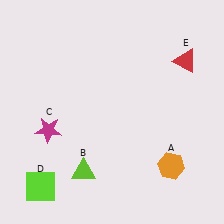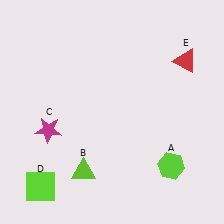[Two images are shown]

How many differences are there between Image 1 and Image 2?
There is 1 difference between the two images.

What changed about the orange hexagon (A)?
In Image 1, A is orange. In Image 2, it changed to lime.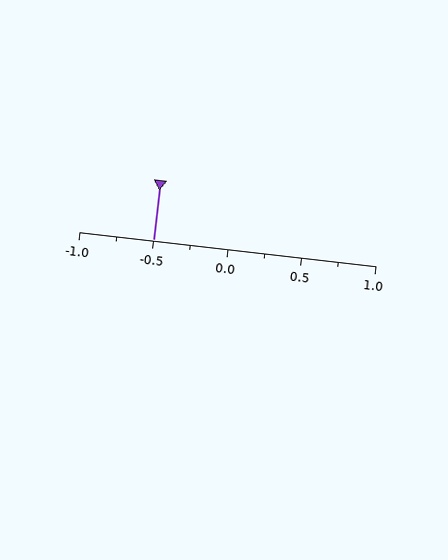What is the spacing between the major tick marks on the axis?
The major ticks are spaced 0.5 apart.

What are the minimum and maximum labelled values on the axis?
The axis runs from -1.0 to 1.0.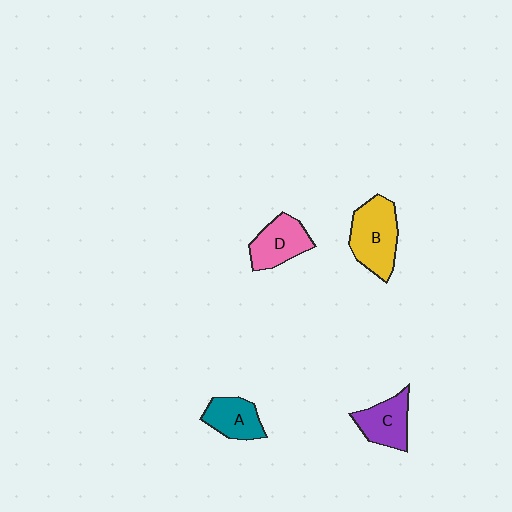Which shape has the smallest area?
Shape A (teal).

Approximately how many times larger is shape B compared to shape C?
Approximately 1.4 times.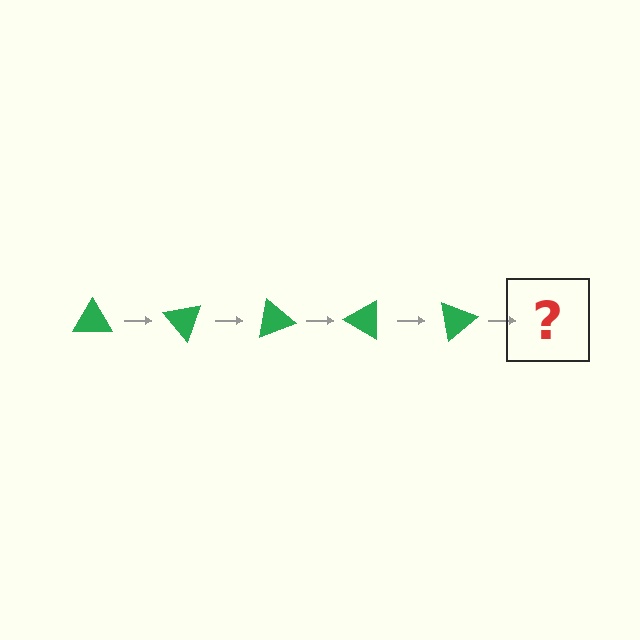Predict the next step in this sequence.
The next step is a green triangle rotated 250 degrees.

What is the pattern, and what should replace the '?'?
The pattern is that the triangle rotates 50 degrees each step. The '?' should be a green triangle rotated 250 degrees.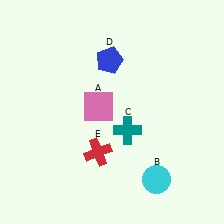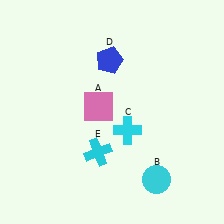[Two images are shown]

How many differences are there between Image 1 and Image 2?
There are 2 differences between the two images.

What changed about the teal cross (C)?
In Image 1, C is teal. In Image 2, it changed to cyan.